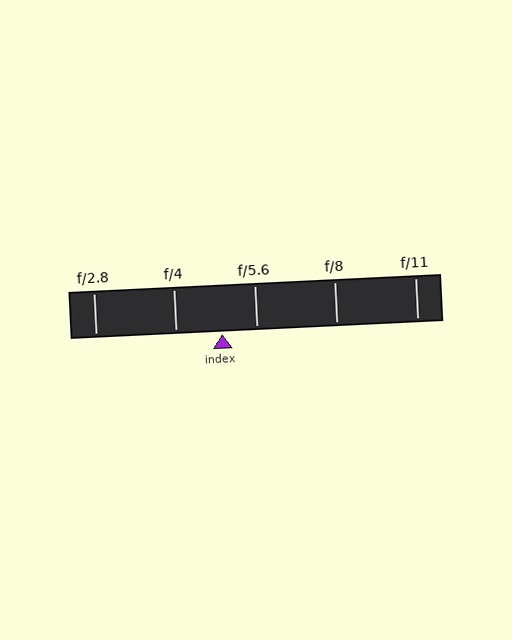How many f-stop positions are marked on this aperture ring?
There are 5 f-stop positions marked.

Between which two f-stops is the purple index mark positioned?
The index mark is between f/4 and f/5.6.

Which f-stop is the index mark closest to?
The index mark is closest to f/5.6.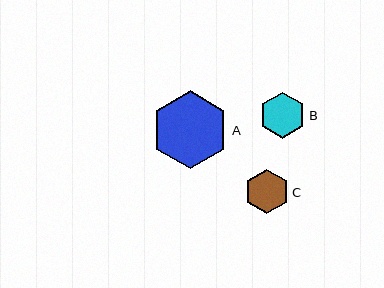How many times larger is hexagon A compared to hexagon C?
Hexagon A is approximately 1.8 times the size of hexagon C.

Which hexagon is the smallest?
Hexagon C is the smallest with a size of approximately 44 pixels.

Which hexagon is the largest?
Hexagon A is the largest with a size of approximately 78 pixels.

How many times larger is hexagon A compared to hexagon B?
Hexagon A is approximately 1.7 times the size of hexagon B.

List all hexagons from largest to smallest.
From largest to smallest: A, B, C.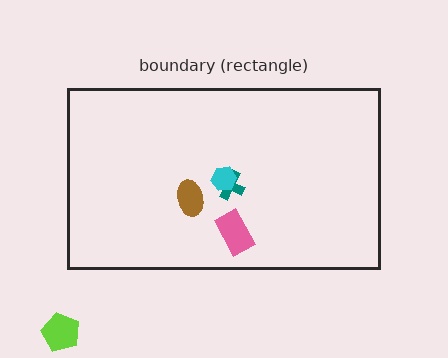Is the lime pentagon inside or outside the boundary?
Outside.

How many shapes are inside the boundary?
4 inside, 1 outside.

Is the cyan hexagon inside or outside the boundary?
Inside.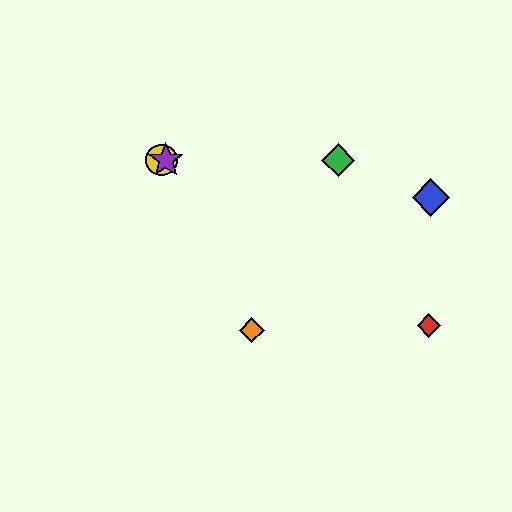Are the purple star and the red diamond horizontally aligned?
No, the purple star is at y≈160 and the red diamond is at y≈326.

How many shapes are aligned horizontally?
3 shapes (the green diamond, the yellow circle, the purple star) are aligned horizontally.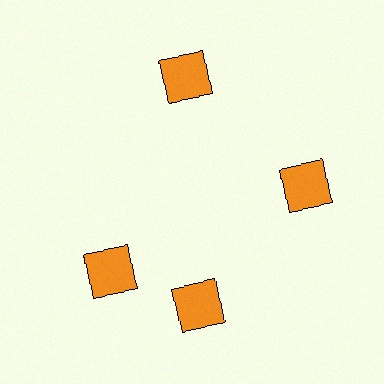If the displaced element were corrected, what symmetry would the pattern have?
It would have 4-fold rotational symmetry — the pattern would map onto itself every 90 degrees.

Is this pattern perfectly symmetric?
No. The 4 orange squares are arranged in a ring, but one element near the 9 o'clock position is rotated out of alignment along the ring, breaking the 4-fold rotational symmetry.